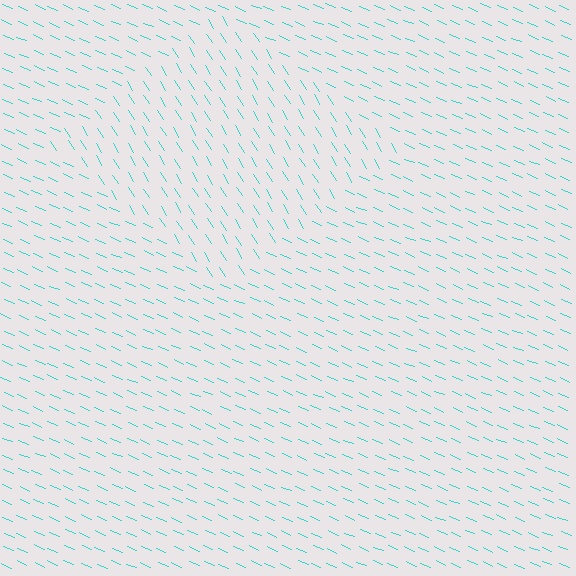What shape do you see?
I see a diamond.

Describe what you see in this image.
The image is filled with small cyan line segments. A diamond region in the image has lines oriented differently from the surrounding lines, creating a visible texture boundary.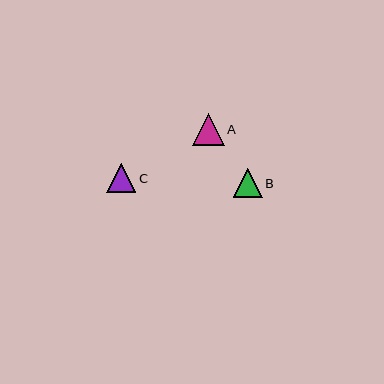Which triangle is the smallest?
Triangle B is the smallest with a size of approximately 29 pixels.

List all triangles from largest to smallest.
From largest to smallest: A, C, B.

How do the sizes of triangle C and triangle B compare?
Triangle C and triangle B are approximately the same size.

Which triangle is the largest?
Triangle A is the largest with a size of approximately 32 pixels.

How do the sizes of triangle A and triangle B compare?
Triangle A and triangle B are approximately the same size.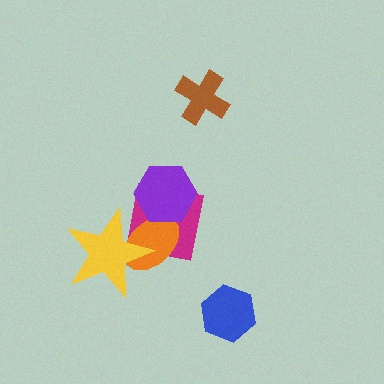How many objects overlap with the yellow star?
2 objects overlap with the yellow star.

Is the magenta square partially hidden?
Yes, it is partially covered by another shape.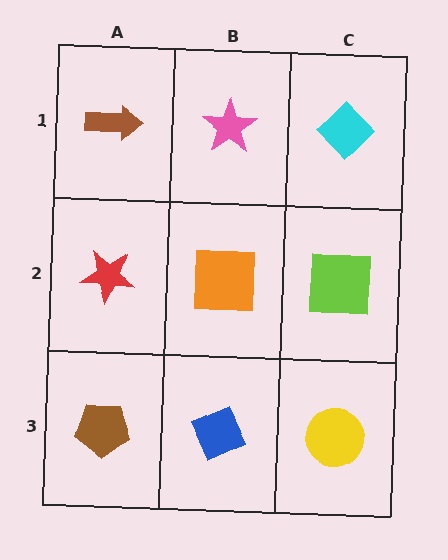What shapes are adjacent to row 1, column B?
An orange square (row 2, column B), a brown arrow (row 1, column A), a cyan diamond (row 1, column C).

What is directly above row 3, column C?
A lime square.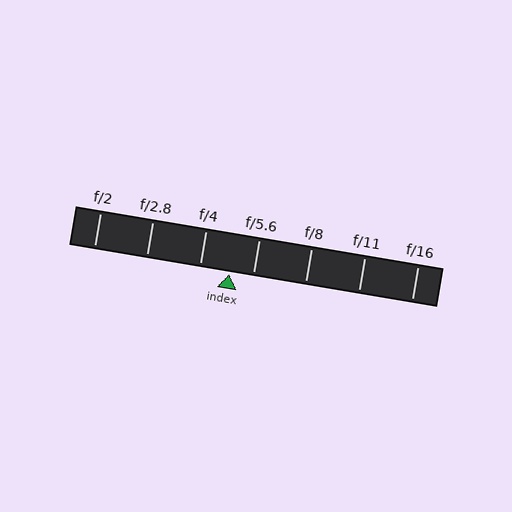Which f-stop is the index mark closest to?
The index mark is closest to f/5.6.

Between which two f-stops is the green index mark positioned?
The index mark is between f/4 and f/5.6.